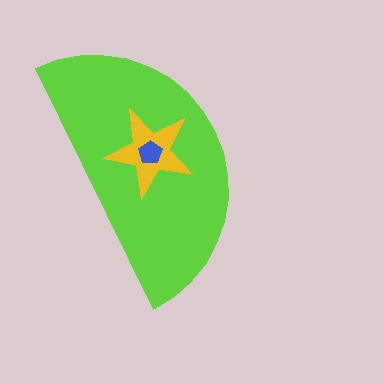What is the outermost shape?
The lime semicircle.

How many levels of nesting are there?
3.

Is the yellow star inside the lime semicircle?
Yes.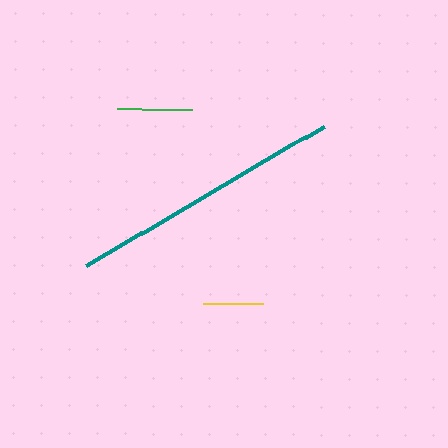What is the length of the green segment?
The green segment is approximately 76 pixels long.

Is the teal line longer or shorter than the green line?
The teal line is longer than the green line.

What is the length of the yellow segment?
The yellow segment is approximately 60 pixels long.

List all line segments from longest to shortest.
From longest to shortest: teal, green, yellow.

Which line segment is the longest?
The teal line is the longest at approximately 276 pixels.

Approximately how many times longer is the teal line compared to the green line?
The teal line is approximately 3.6 times the length of the green line.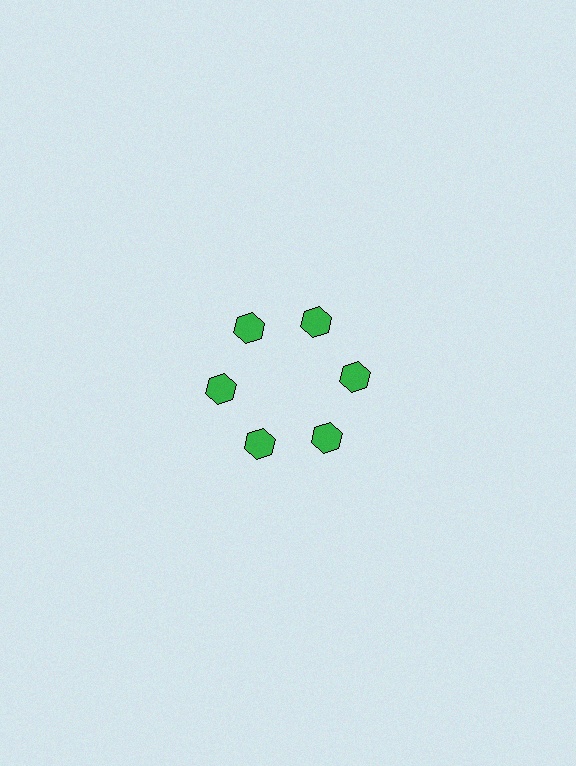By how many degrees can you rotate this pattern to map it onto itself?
The pattern maps onto itself every 60 degrees of rotation.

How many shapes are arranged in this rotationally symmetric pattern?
There are 6 shapes, arranged in 6 groups of 1.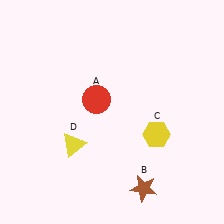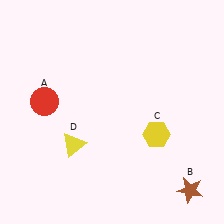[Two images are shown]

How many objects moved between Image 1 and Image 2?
2 objects moved between the two images.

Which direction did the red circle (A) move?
The red circle (A) moved left.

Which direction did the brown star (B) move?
The brown star (B) moved right.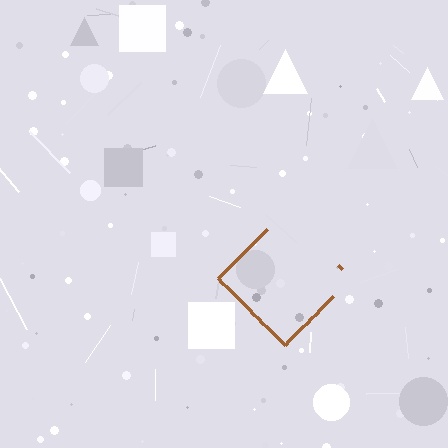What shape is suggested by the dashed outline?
The dashed outline suggests a diamond.